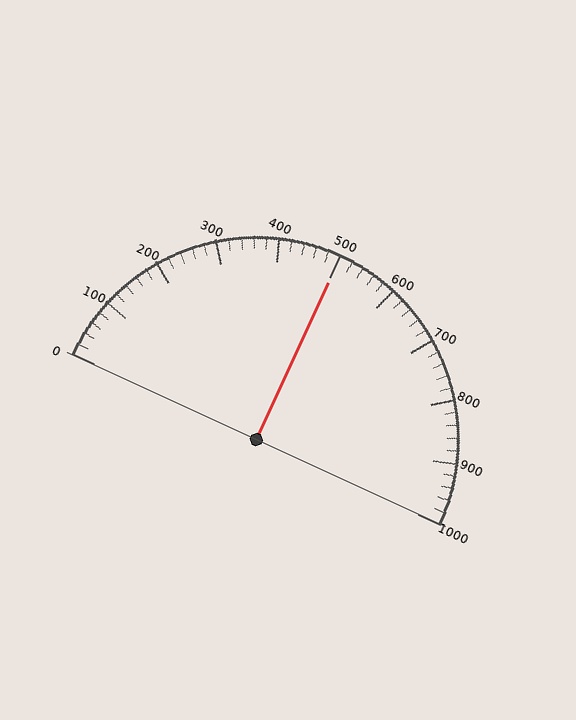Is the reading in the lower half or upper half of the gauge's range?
The reading is in the upper half of the range (0 to 1000).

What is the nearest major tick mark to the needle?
The nearest major tick mark is 500.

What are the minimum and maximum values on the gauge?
The gauge ranges from 0 to 1000.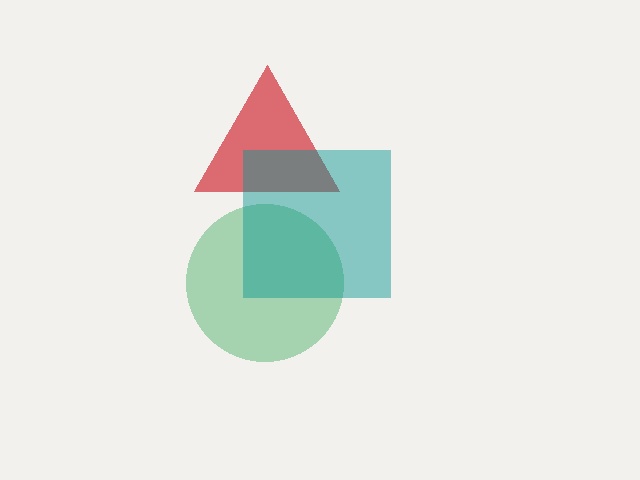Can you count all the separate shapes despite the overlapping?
Yes, there are 3 separate shapes.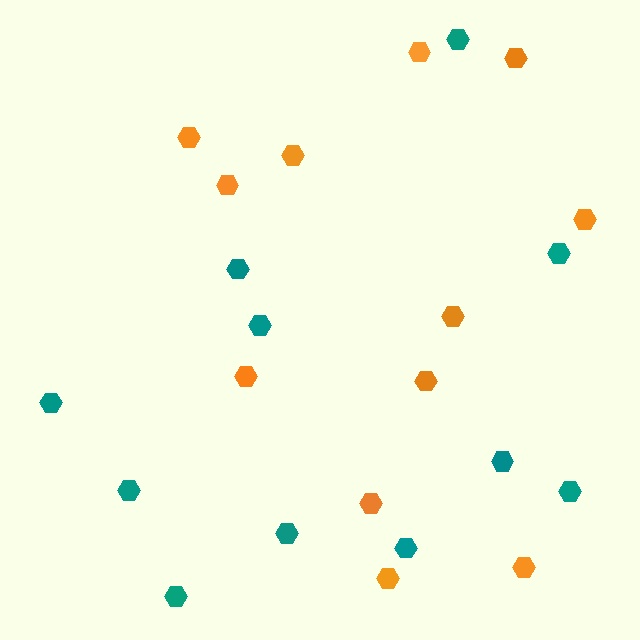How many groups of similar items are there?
There are 2 groups: one group of orange hexagons (12) and one group of teal hexagons (11).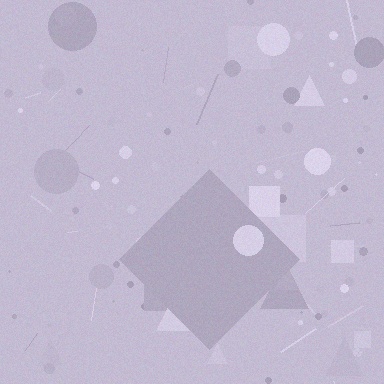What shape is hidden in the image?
A diamond is hidden in the image.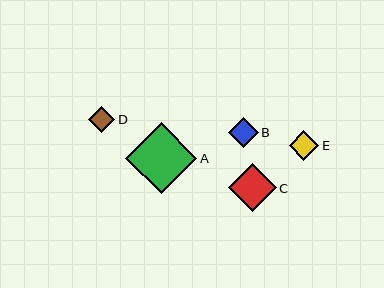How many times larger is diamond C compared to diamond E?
Diamond C is approximately 1.6 times the size of diamond E.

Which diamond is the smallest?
Diamond D is the smallest with a size of approximately 26 pixels.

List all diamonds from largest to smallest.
From largest to smallest: A, C, B, E, D.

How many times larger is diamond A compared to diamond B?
Diamond A is approximately 2.4 times the size of diamond B.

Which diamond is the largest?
Diamond A is the largest with a size of approximately 71 pixels.